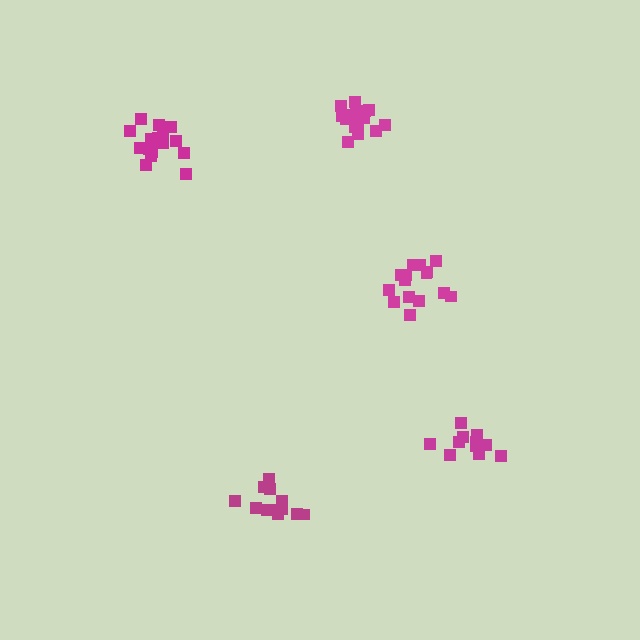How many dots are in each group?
Group 1: 17 dots, Group 2: 16 dots, Group 3: 11 dots, Group 4: 12 dots, Group 5: 17 dots (73 total).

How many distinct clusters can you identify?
There are 5 distinct clusters.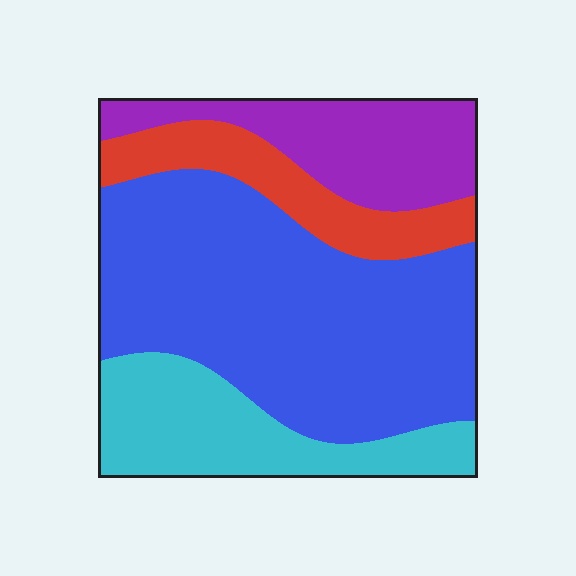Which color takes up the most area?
Blue, at roughly 50%.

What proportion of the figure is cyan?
Cyan covers about 20% of the figure.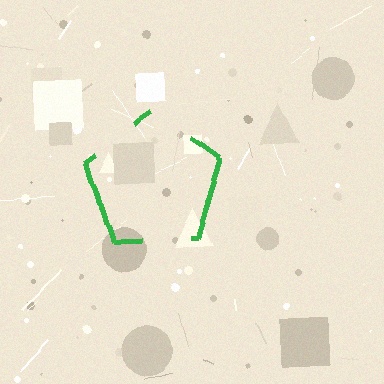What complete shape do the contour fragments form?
The contour fragments form a pentagon.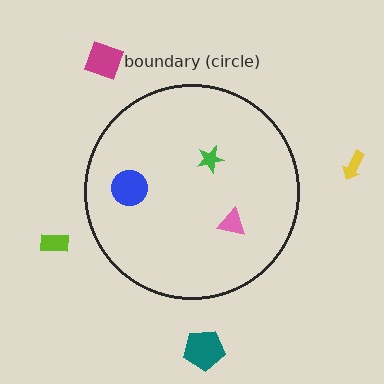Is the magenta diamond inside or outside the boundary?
Outside.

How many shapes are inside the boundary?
3 inside, 4 outside.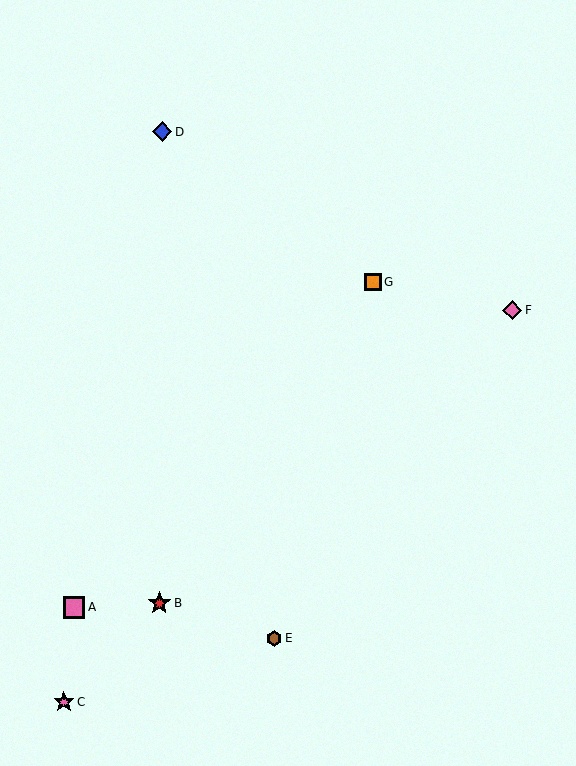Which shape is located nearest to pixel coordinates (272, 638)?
The brown hexagon (labeled E) at (274, 638) is nearest to that location.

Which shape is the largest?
The red star (labeled B) is the largest.